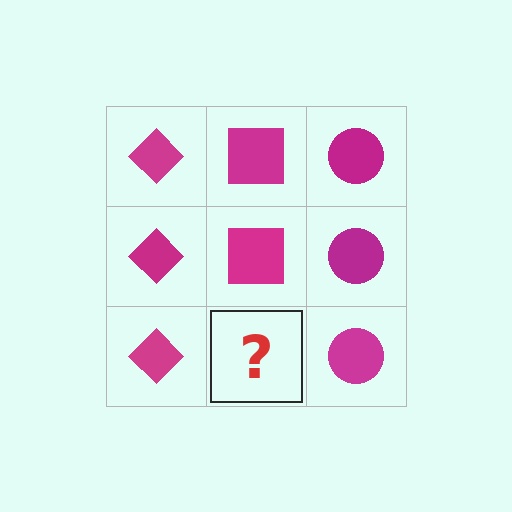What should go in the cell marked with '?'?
The missing cell should contain a magenta square.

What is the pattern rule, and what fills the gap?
The rule is that each column has a consistent shape. The gap should be filled with a magenta square.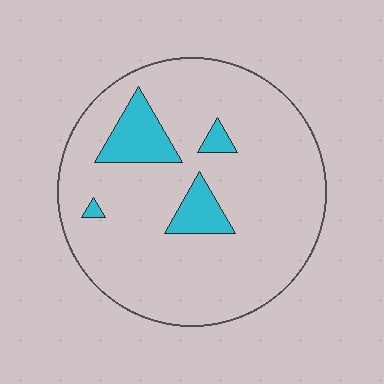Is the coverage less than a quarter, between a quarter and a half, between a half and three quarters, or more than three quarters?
Less than a quarter.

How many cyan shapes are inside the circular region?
4.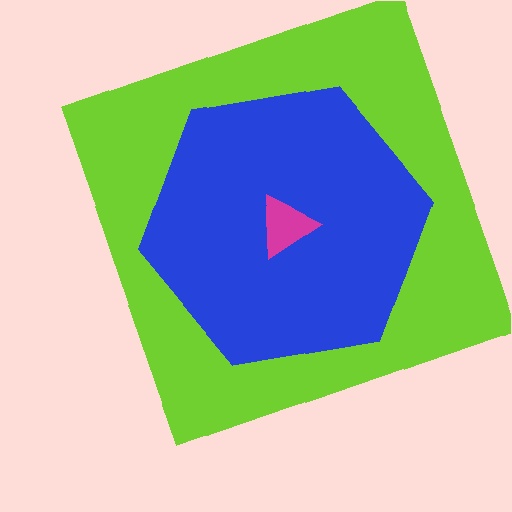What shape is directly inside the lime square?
The blue hexagon.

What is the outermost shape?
The lime square.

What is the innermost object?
The magenta triangle.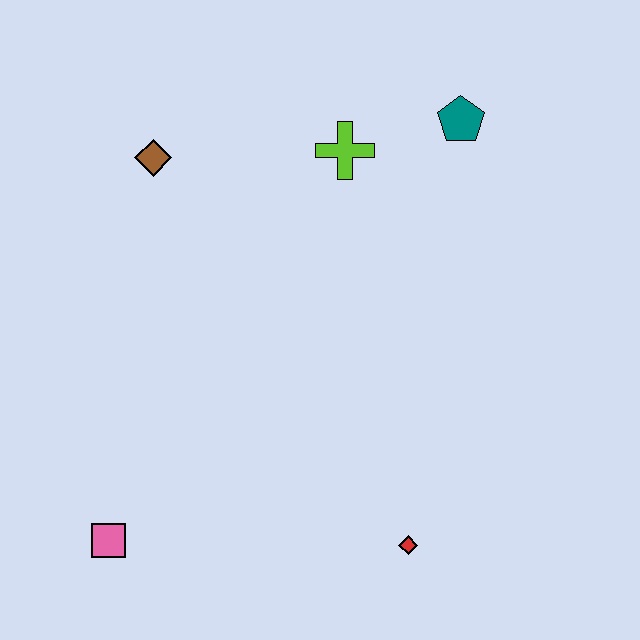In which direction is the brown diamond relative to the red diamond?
The brown diamond is above the red diamond.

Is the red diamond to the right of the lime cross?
Yes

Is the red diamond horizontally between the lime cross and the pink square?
No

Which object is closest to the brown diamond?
The lime cross is closest to the brown diamond.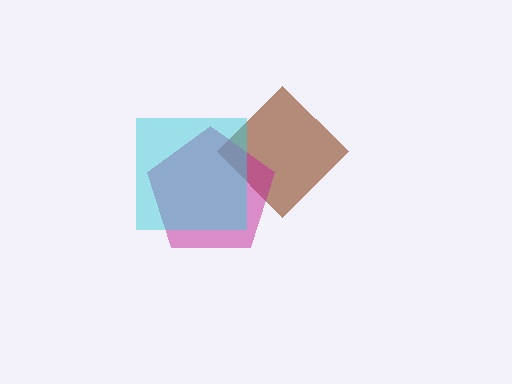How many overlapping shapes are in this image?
There are 3 overlapping shapes in the image.